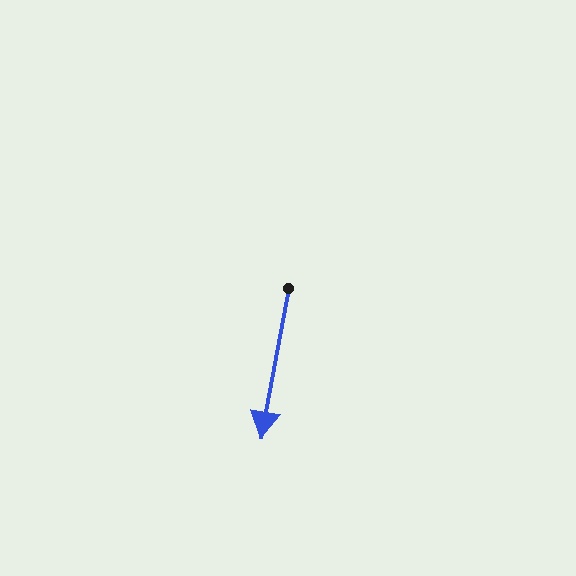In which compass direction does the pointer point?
South.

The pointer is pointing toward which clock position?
Roughly 6 o'clock.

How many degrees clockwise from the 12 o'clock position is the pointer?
Approximately 190 degrees.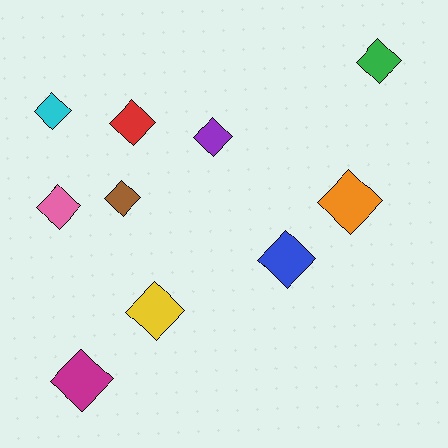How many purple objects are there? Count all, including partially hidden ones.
There is 1 purple object.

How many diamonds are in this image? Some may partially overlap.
There are 10 diamonds.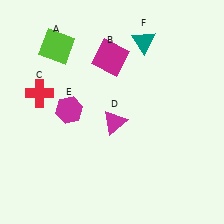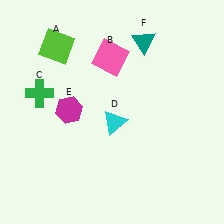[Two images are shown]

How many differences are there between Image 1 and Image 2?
There are 3 differences between the two images.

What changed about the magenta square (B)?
In Image 1, B is magenta. In Image 2, it changed to pink.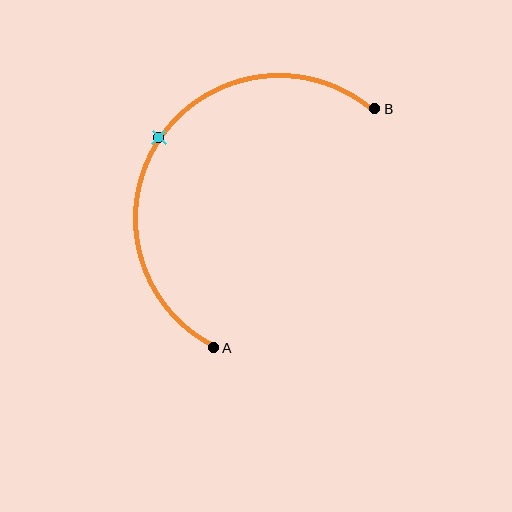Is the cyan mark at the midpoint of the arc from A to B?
Yes. The cyan mark lies on the arc at equal arc-length from both A and B — it is the arc midpoint.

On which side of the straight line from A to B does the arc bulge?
The arc bulges above and to the left of the straight line connecting A and B.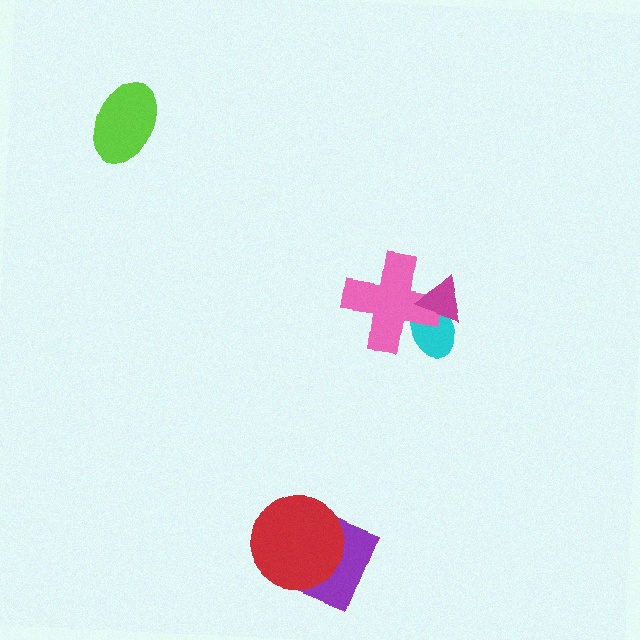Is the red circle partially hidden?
No, no other shape covers it.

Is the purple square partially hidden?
Yes, it is partially covered by another shape.